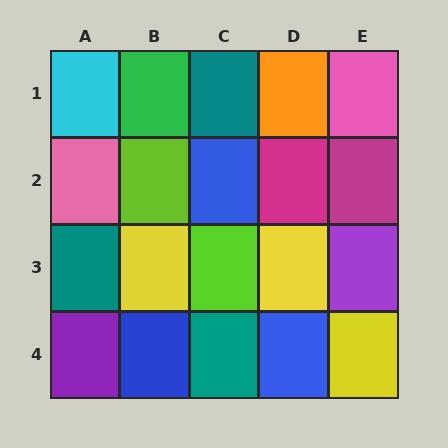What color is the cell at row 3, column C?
Lime.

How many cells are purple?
2 cells are purple.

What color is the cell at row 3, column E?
Purple.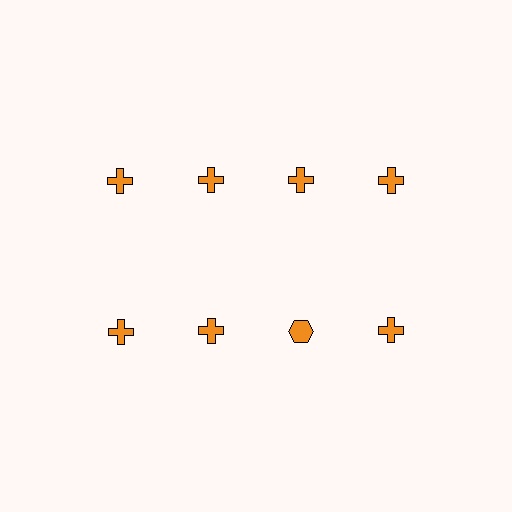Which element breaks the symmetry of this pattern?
The orange hexagon in the second row, center column breaks the symmetry. All other shapes are orange crosses.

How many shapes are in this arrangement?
There are 8 shapes arranged in a grid pattern.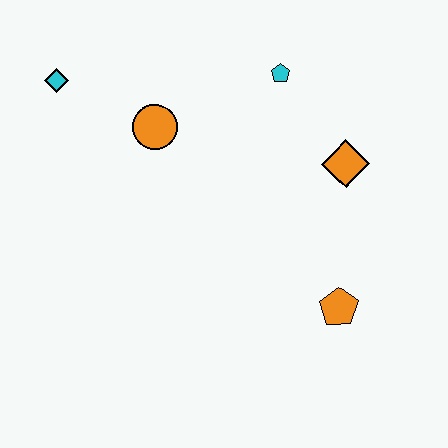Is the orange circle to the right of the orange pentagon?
No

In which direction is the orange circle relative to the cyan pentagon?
The orange circle is to the left of the cyan pentagon.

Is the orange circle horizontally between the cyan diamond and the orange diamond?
Yes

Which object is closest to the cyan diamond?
The orange circle is closest to the cyan diamond.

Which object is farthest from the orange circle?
The orange pentagon is farthest from the orange circle.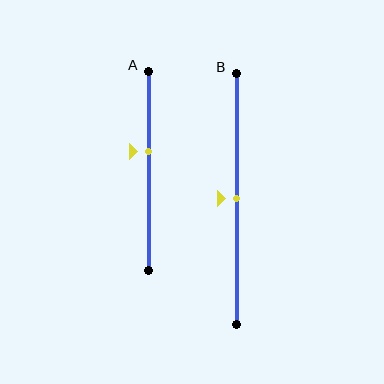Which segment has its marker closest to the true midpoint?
Segment B has its marker closest to the true midpoint.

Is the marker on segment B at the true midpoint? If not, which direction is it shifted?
Yes, the marker on segment B is at the true midpoint.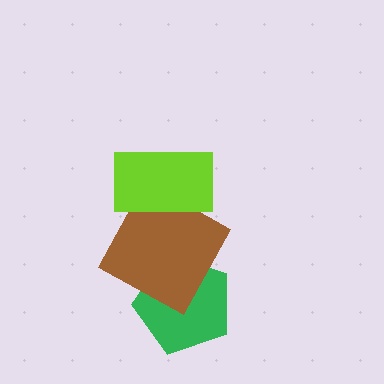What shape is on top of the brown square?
The lime rectangle is on top of the brown square.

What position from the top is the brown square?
The brown square is 2nd from the top.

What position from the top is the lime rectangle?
The lime rectangle is 1st from the top.